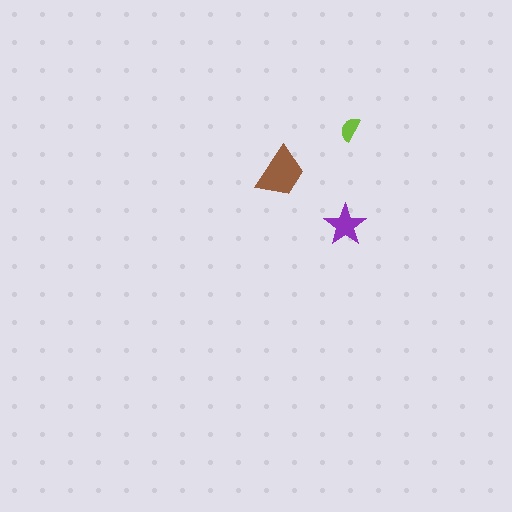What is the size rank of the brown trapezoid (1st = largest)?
1st.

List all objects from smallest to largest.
The lime semicircle, the purple star, the brown trapezoid.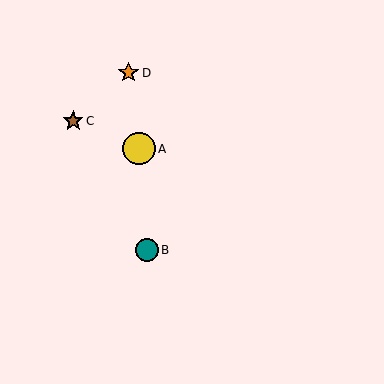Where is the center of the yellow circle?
The center of the yellow circle is at (139, 149).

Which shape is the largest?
The yellow circle (labeled A) is the largest.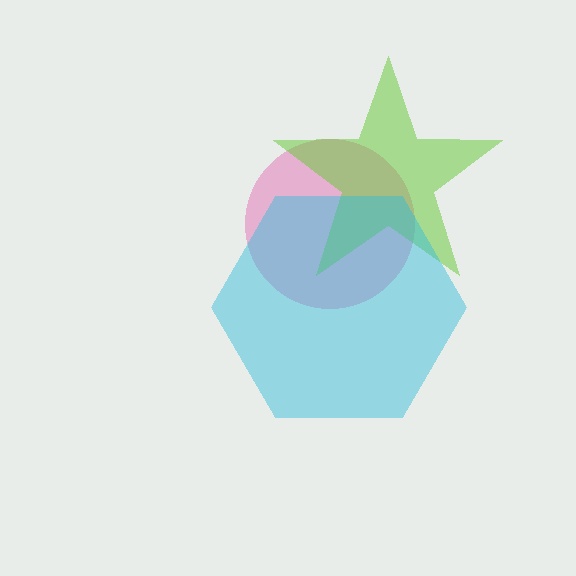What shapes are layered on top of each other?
The layered shapes are: a pink circle, a lime star, a cyan hexagon.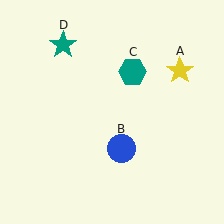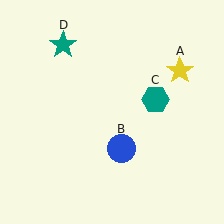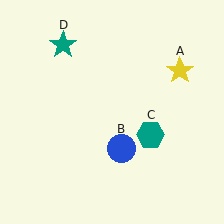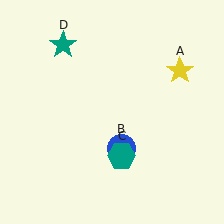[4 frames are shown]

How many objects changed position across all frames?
1 object changed position: teal hexagon (object C).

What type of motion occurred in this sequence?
The teal hexagon (object C) rotated clockwise around the center of the scene.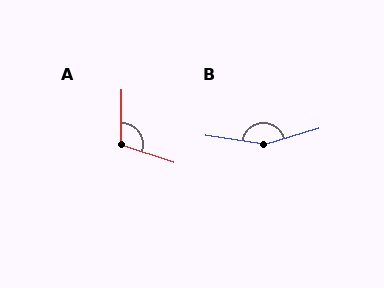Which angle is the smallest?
A, at approximately 108 degrees.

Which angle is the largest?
B, at approximately 155 degrees.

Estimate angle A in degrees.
Approximately 108 degrees.